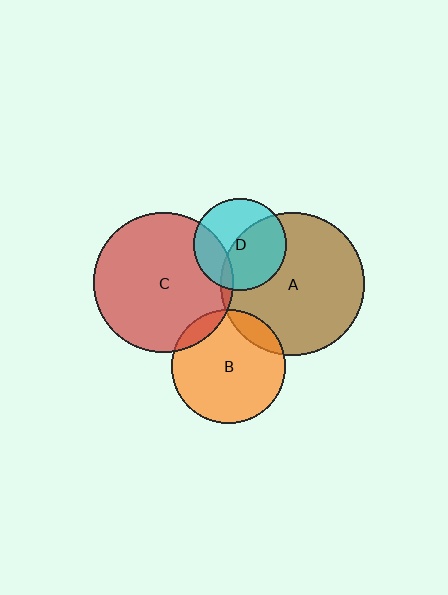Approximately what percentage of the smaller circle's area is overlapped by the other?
Approximately 5%.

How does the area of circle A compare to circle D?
Approximately 2.4 times.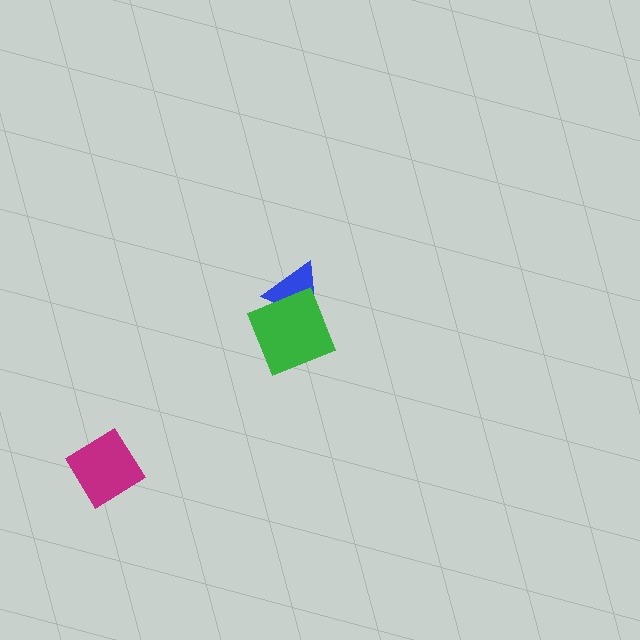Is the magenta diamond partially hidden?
No, no other shape covers it.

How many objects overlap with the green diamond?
1 object overlaps with the green diamond.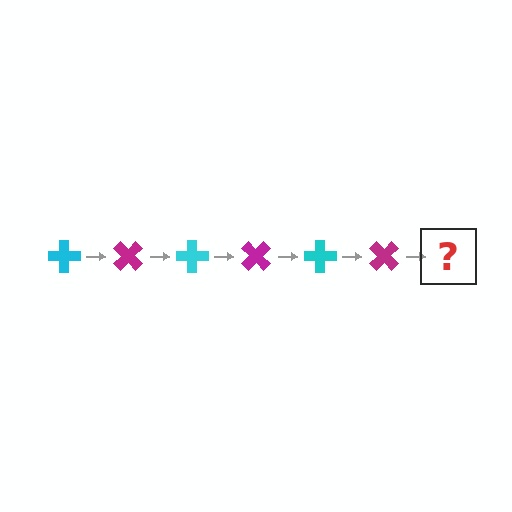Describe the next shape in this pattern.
It should be a cyan cross, rotated 270 degrees from the start.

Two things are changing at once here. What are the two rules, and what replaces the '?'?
The two rules are that it rotates 45 degrees each step and the color cycles through cyan and magenta. The '?' should be a cyan cross, rotated 270 degrees from the start.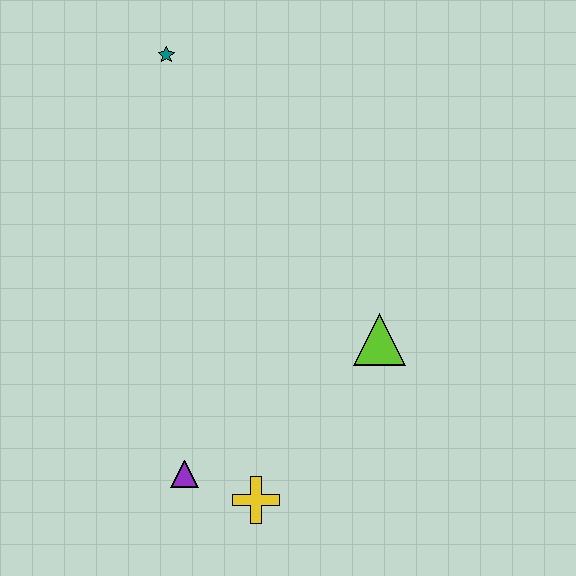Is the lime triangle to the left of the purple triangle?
No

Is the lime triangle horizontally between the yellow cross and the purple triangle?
No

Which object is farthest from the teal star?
The yellow cross is farthest from the teal star.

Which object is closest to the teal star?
The lime triangle is closest to the teal star.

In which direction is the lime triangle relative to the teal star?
The lime triangle is below the teal star.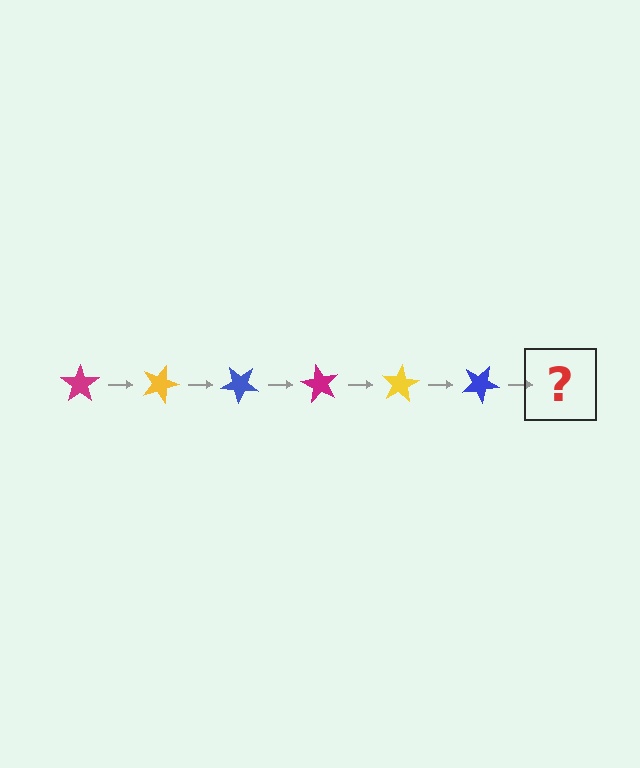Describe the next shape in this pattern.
It should be a magenta star, rotated 120 degrees from the start.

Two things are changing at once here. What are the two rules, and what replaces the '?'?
The two rules are that it rotates 20 degrees each step and the color cycles through magenta, yellow, and blue. The '?' should be a magenta star, rotated 120 degrees from the start.